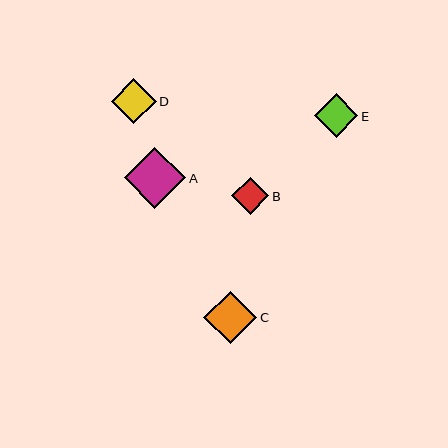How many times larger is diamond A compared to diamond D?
Diamond A is approximately 1.4 times the size of diamond D.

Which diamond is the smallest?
Diamond B is the smallest with a size of approximately 37 pixels.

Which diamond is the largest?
Diamond A is the largest with a size of approximately 61 pixels.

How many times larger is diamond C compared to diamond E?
Diamond C is approximately 1.2 times the size of diamond E.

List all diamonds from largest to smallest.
From largest to smallest: A, C, D, E, B.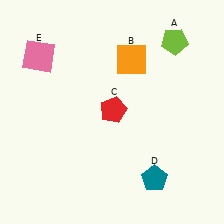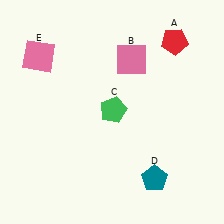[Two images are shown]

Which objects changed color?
A changed from lime to red. B changed from orange to pink. C changed from red to green.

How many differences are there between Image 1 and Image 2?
There are 3 differences between the two images.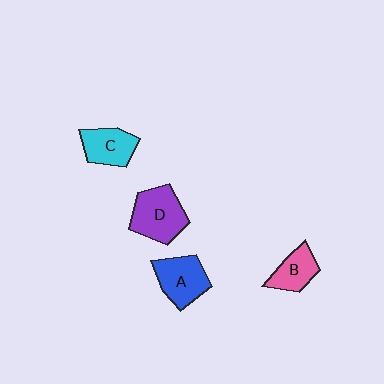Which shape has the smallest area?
Shape B (pink).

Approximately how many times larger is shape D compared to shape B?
Approximately 1.5 times.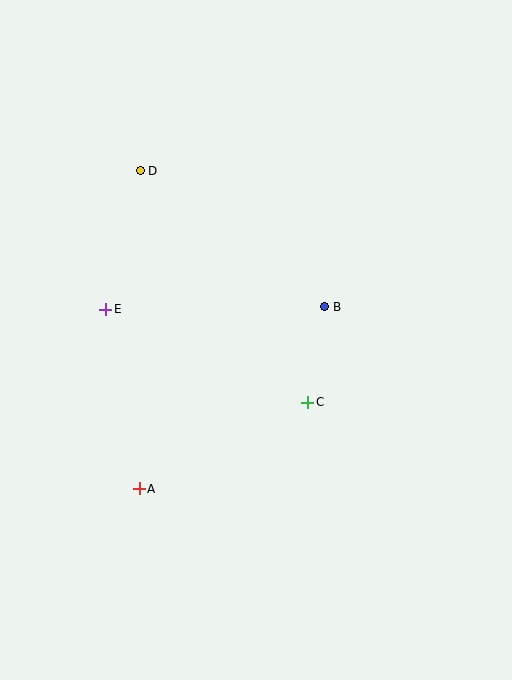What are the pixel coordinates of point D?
Point D is at (140, 171).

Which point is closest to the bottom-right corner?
Point C is closest to the bottom-right corner.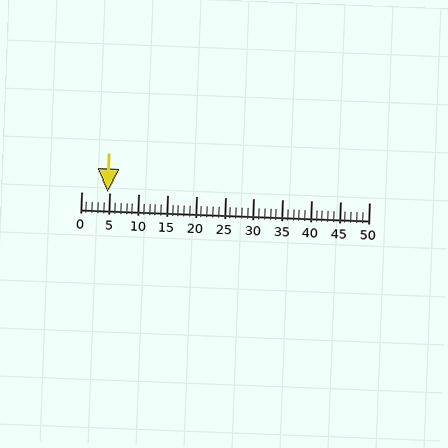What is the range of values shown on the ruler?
The ruler shows values from 0 to 50.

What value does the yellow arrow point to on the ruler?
The yellow arrow points to approximately 5.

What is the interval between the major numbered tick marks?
The major tick marks are spaced 5 units apart.